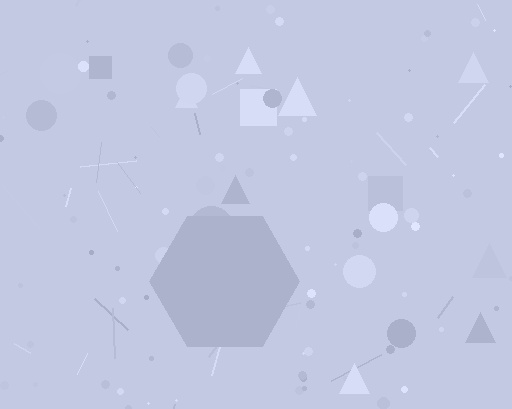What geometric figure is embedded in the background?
A hexagon is embedded in the background.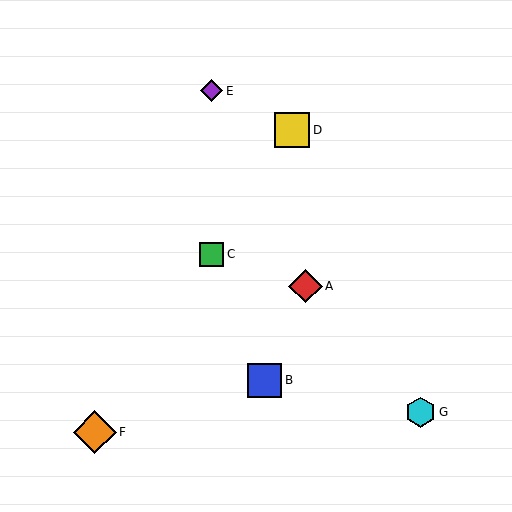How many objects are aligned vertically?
2 objects (C, E) are aligned vertically.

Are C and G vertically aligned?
No, C is at x≈212 and G is at x≈421.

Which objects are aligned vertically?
Objects C, E are aligned vertically.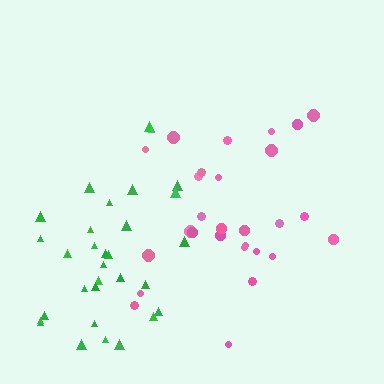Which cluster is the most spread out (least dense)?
Green.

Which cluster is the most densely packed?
Pink.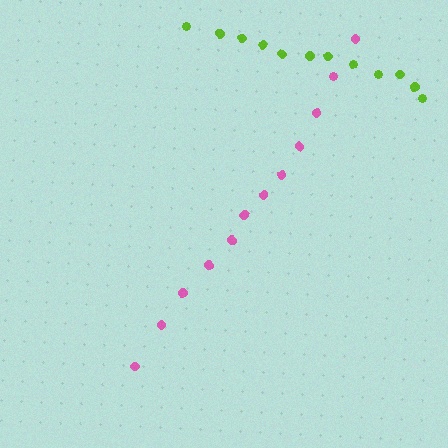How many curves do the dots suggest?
There are 2 distinct paths.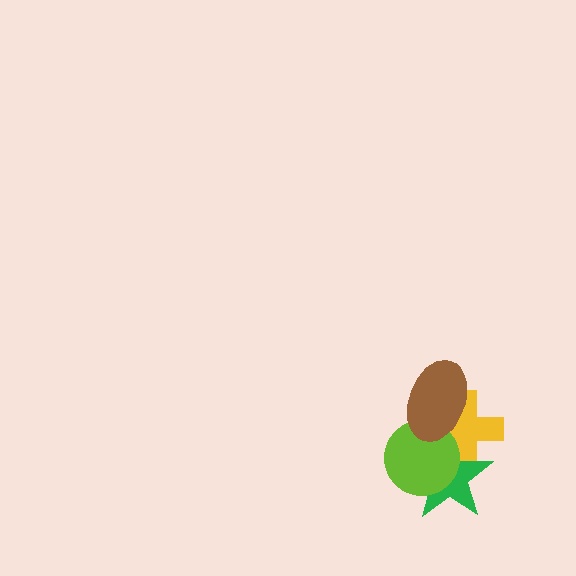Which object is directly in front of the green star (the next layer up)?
The lime circle is directly in front of the green star.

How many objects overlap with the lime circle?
3 objects overlap with the lime circle.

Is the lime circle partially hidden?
Yes, it is partially covered by another shape.